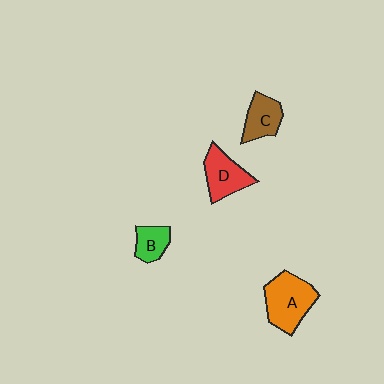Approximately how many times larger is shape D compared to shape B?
Approximately 1.6 times.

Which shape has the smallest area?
Shape B (green).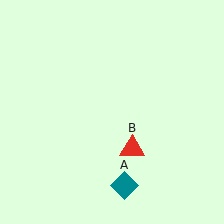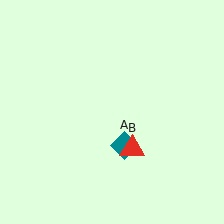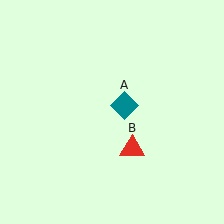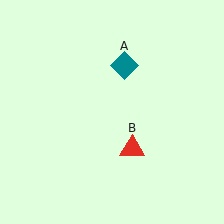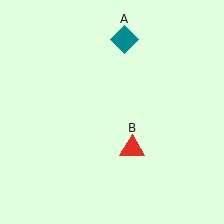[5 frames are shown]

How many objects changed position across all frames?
1 object changed position: teal diamond (object A).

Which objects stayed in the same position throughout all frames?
Red triangle (object B) remained stationary.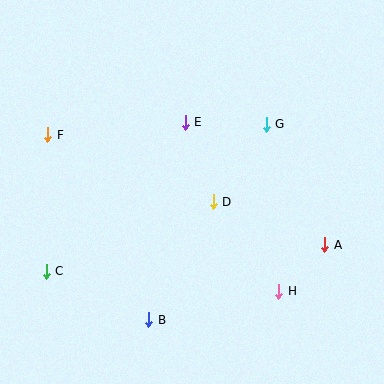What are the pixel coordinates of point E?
Point E is at (186, 122).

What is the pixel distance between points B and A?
The distance between B and A is 191 pixels.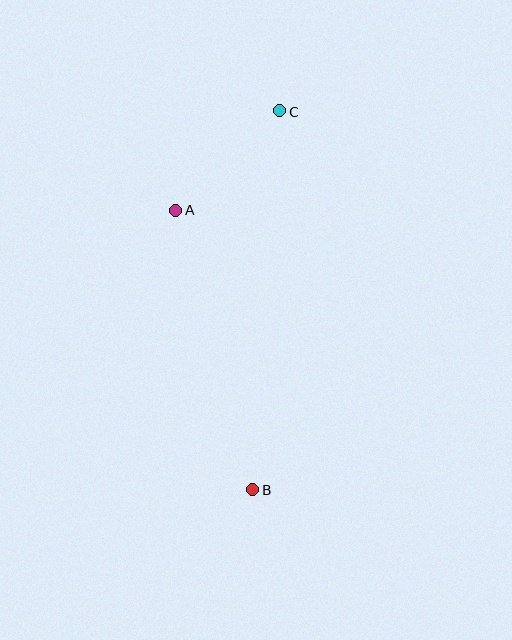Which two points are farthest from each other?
Points B and C are farthest from each other.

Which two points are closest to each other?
Points A and C are closest to each other.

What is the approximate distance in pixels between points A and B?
The distance between A and B is approximately 290 pixels.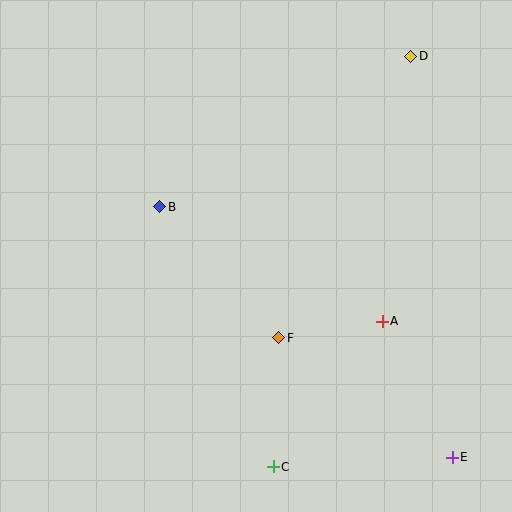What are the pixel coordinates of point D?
Point D is at (411, 56).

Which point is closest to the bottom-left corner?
Point C is closest to the bottom-left corner.